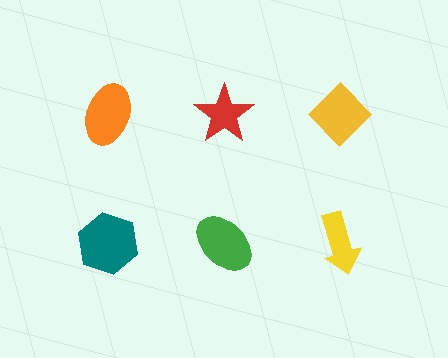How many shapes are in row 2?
3 shapes.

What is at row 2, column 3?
A yellow arrow.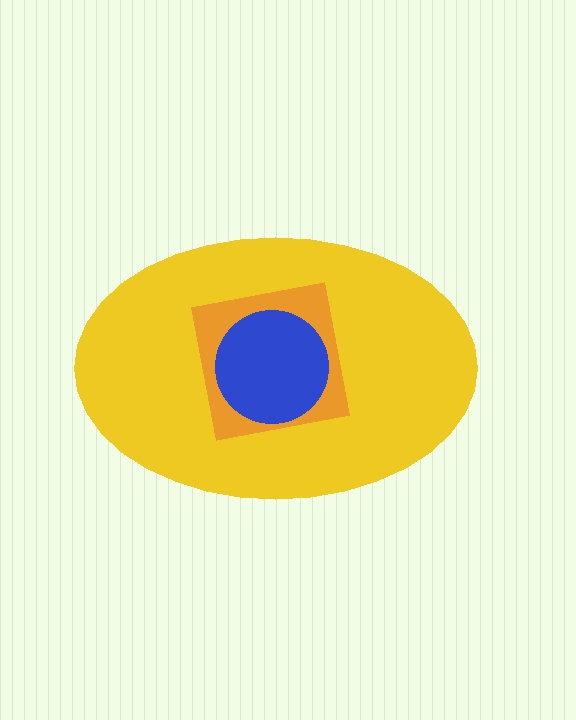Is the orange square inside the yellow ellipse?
Yes.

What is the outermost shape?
The yellow ellipse.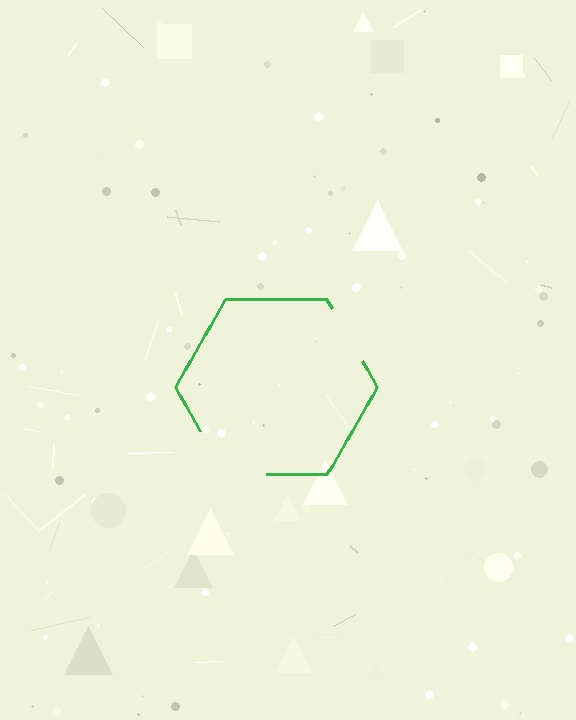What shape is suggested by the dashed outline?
The dashed outline suggests a hexagon.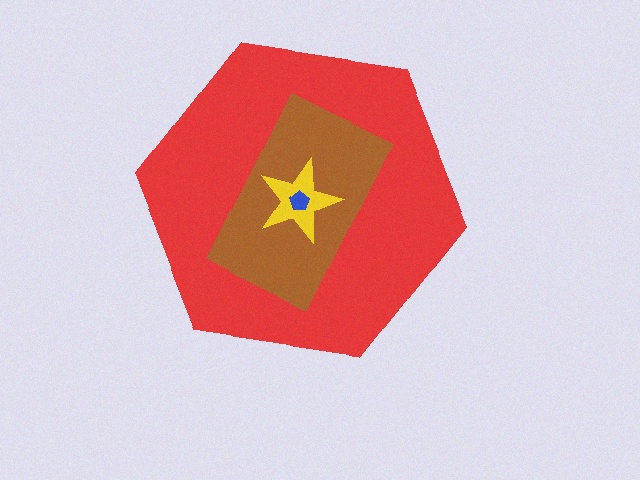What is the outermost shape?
The red hexagon.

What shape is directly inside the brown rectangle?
The yellow star.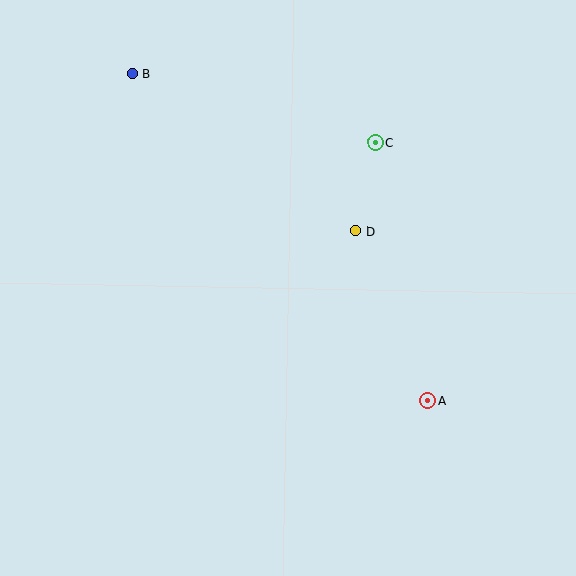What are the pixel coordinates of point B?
Point B is at (132, 74).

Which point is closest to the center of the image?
Point D at (356, 231) is closest to the center.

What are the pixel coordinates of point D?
Point D is at (356, 231).